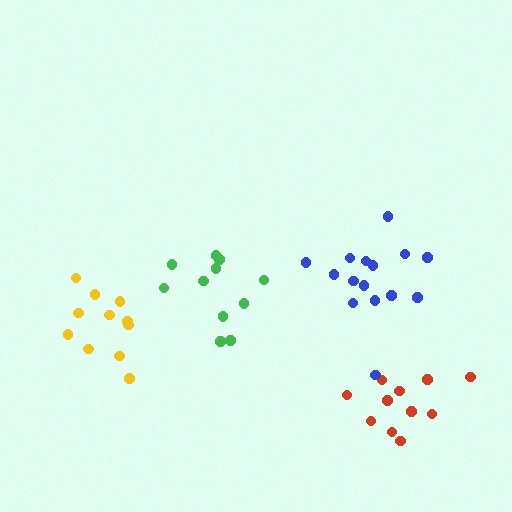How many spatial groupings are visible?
There are 4 spatial groupings.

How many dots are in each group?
Group 1: 11 dots, Group 2: 11 dots, Group 3: 15 dots, Group 4: 11 dots (48 total).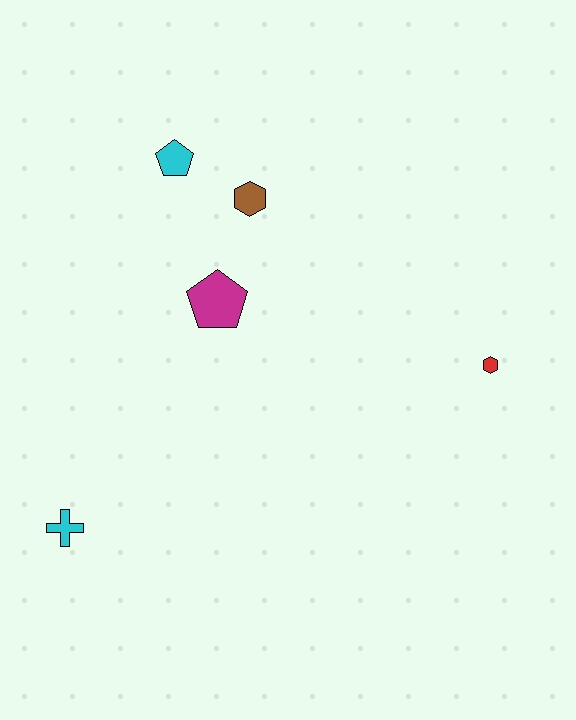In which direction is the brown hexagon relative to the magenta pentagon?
The brown hexagon is above the magenta pentagon.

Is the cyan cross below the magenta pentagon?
Yes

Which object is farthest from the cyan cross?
The red hexagon is farthest from the cyan cross.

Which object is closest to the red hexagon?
The magenta pentagon is closest to the red hexagon.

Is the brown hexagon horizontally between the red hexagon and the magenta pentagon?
Yes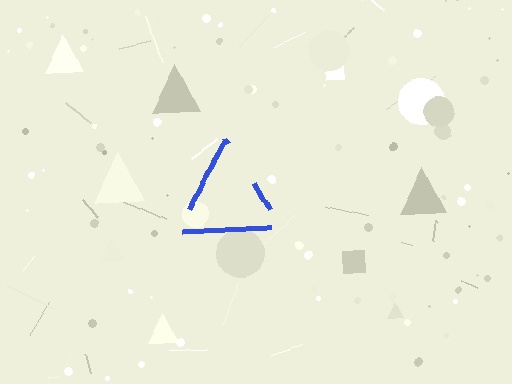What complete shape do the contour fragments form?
The contour fragments form a triangle.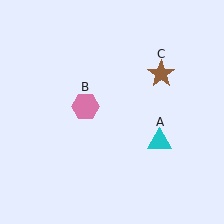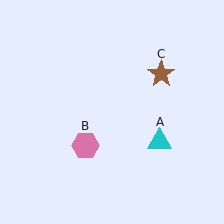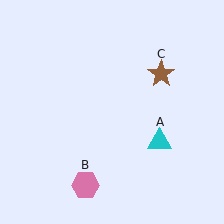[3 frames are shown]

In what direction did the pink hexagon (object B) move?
The pink hexagon (object B) moved down.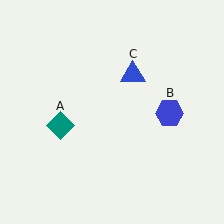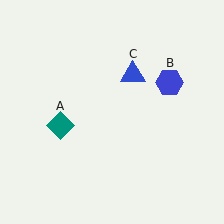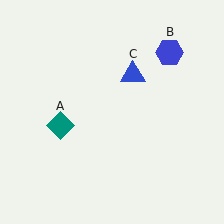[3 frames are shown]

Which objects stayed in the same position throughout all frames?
Teal diamond (object A) and blue triangle (object C) remained stationary.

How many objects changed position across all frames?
1 object changed position: blue hexagon (object B).